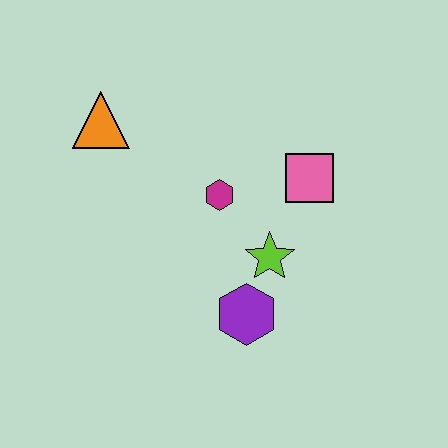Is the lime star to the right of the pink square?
No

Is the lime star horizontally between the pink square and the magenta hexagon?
Yes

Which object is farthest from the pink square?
The orange triangle is farthest from the pink square.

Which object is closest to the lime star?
The purple hexagon is closest to the lime star.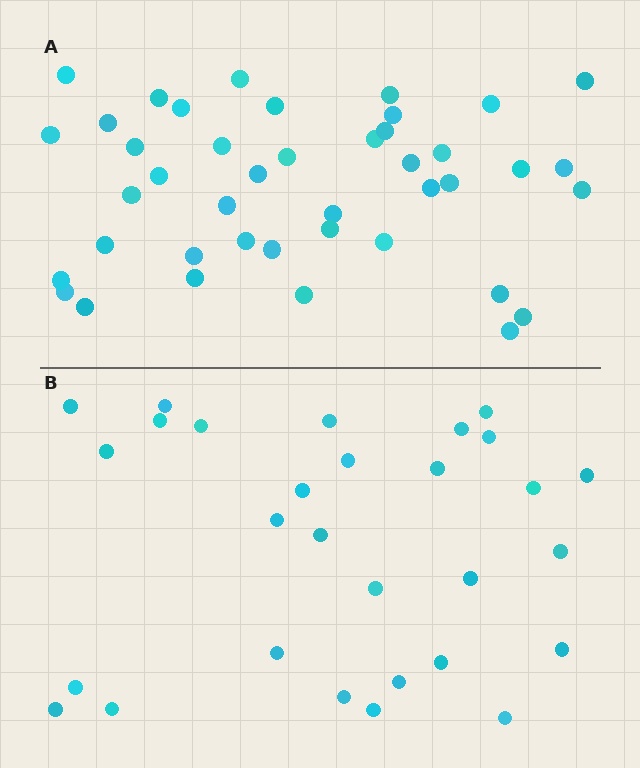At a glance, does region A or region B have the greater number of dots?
Region A (the top region) has more dots.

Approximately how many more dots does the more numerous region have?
Region A has approximately 15 more dots than region B.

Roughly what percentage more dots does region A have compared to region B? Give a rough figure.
About 45% more.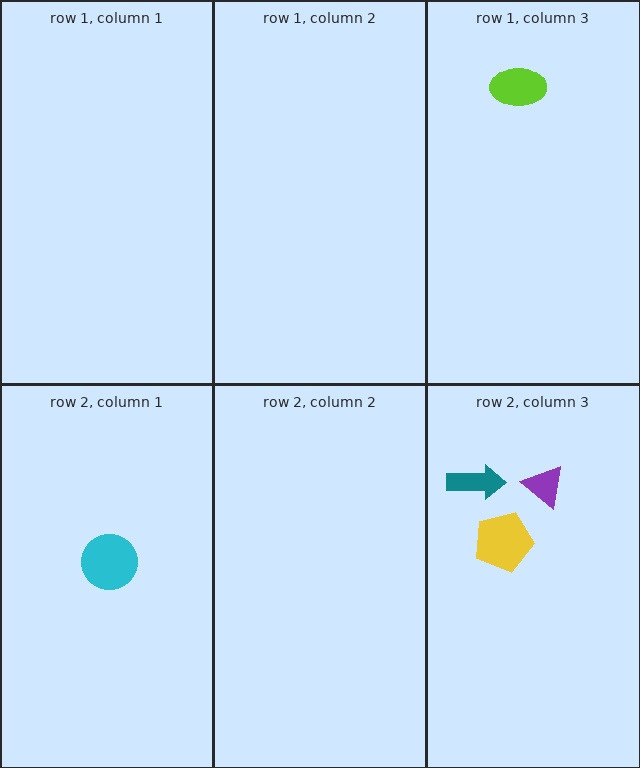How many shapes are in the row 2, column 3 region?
3.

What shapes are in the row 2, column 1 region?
The cyan circle.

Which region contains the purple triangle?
The row 2, column 3 region.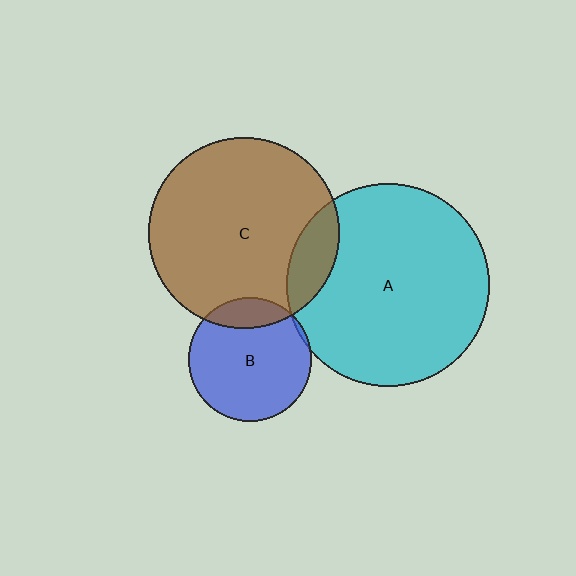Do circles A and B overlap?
Yes.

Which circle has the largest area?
Circle A (cyan).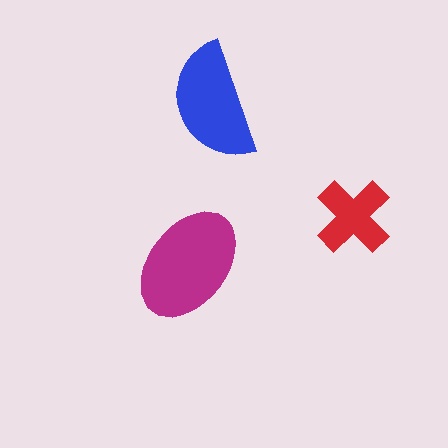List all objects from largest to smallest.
The magenta ellipse, the blue semicircle, the red cross.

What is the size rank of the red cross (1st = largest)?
3rd.